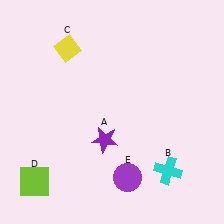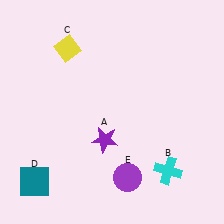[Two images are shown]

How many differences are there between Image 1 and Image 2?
There is 1 difference between the two images.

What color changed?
The square (D) changed from lime in Image 1 to teal in Image 2.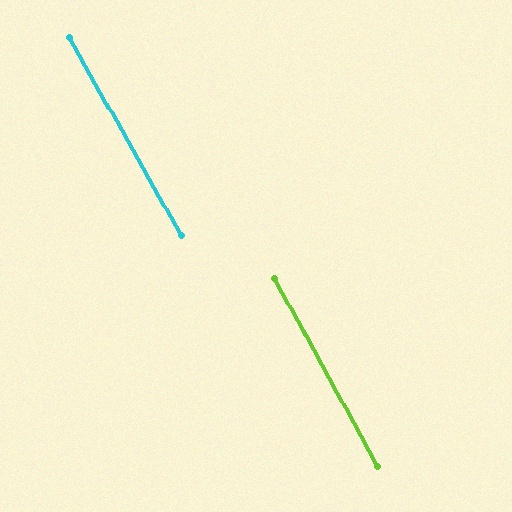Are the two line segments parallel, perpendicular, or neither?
Parallel — their directions differ by only 0.8°.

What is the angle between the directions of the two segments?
Approximately 1 degree.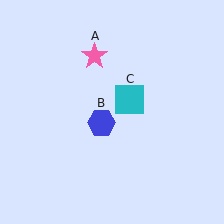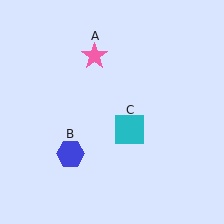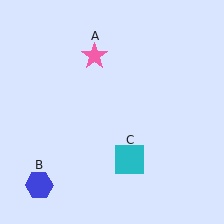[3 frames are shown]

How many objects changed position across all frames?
2 objects changed position: blue hexagon (object B), cyan square (object C).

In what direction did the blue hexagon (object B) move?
The blue hexagon (object B) moved down and to the left.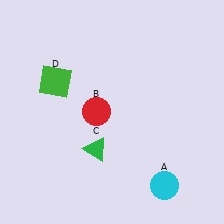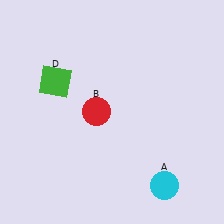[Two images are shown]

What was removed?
The green triangle (C) was removed in Image 2.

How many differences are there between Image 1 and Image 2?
There is 1 difference between the two images.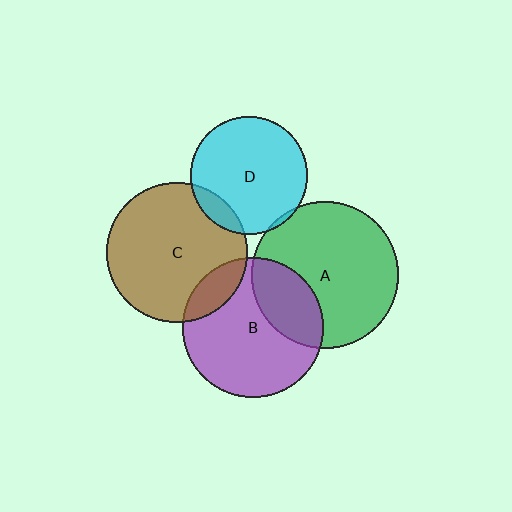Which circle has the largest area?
Circle A (green).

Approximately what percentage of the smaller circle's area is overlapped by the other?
Approximately 30%.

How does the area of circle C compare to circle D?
Approximately 1.4 times.